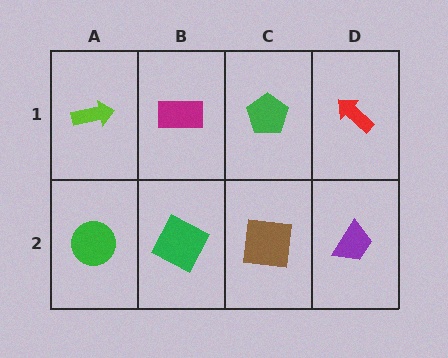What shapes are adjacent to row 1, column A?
A green circle (row 2, column A), a magenta rectangle (row 1, column B).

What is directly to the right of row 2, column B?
A brown square.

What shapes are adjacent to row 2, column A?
A lime arrow (row 1, column A), a green square (row 2, column B).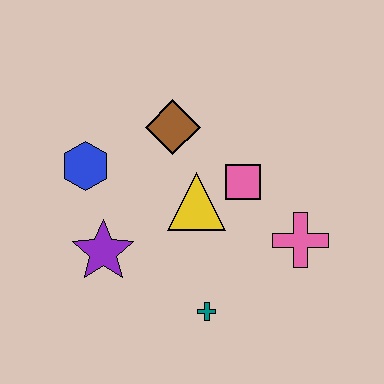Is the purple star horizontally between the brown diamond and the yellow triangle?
No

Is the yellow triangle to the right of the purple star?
Yes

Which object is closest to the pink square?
The yellow triangle is closest to the pink square.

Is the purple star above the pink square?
No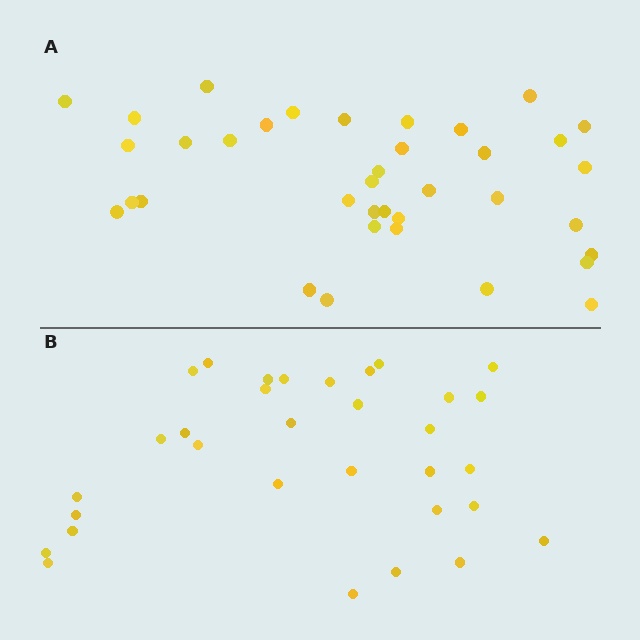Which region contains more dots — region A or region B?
Region A (the top region) has more dots.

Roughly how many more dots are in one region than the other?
Region A has about 5 more dots than region B.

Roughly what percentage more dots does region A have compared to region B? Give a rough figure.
About 15% more.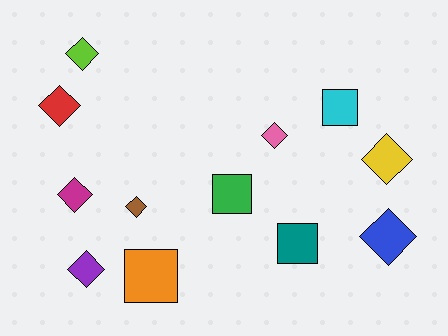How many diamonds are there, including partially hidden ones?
There are 8 diamonds.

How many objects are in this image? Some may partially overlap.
There are 12 objects.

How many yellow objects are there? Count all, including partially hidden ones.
There is 1 yellow object.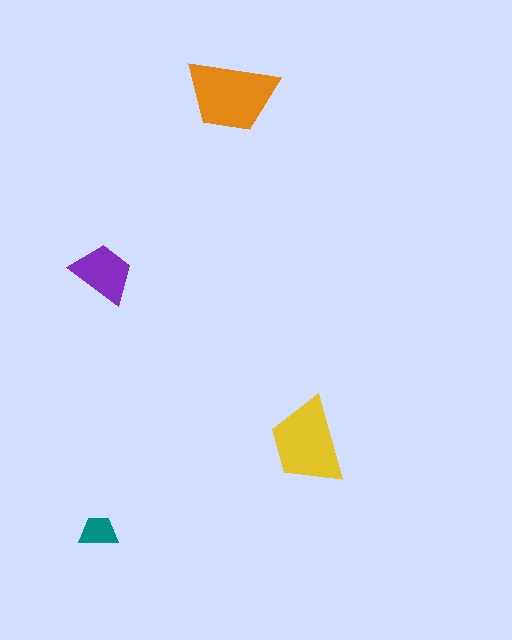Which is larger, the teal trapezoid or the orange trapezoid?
The orange one.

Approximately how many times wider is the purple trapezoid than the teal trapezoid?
About 1.5 times wider.